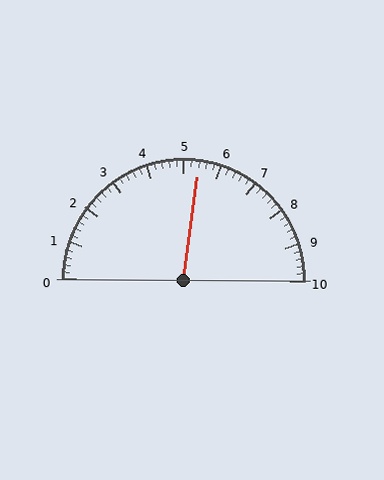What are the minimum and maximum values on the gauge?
The gauge ranges from 0 to 10.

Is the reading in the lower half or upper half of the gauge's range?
The reading is in the upper half of the range (0 to 10).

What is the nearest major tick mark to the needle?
The nearest major tick mark is 5.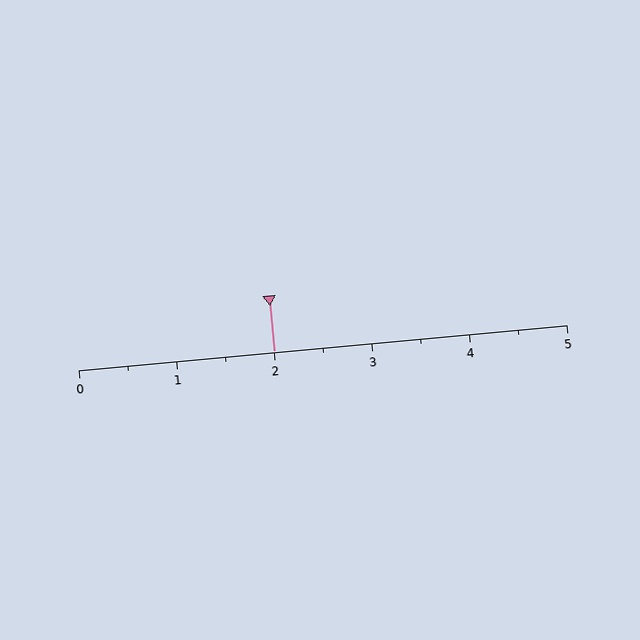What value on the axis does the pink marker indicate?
The marker indicates approximately 2.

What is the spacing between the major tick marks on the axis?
The major ticks are spaced 1 apart.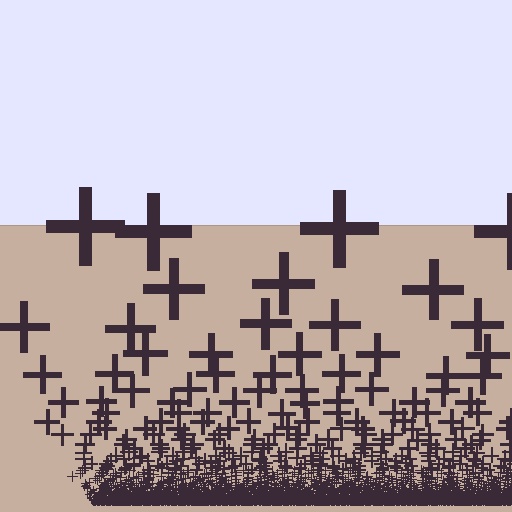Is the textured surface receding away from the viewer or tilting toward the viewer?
The surface appears to tilt toward the viewer. Texture elements get larger and sparser toward the top.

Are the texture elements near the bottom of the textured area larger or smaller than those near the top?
Smaller. The gradient is inverted — elements near the bottom are smaller and denser.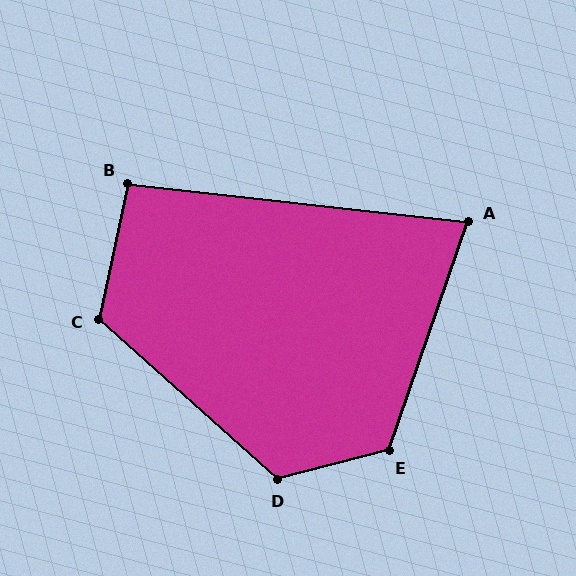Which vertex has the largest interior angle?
D, at approximately 124 degrees.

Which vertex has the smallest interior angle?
A, at approximately 78 degrees.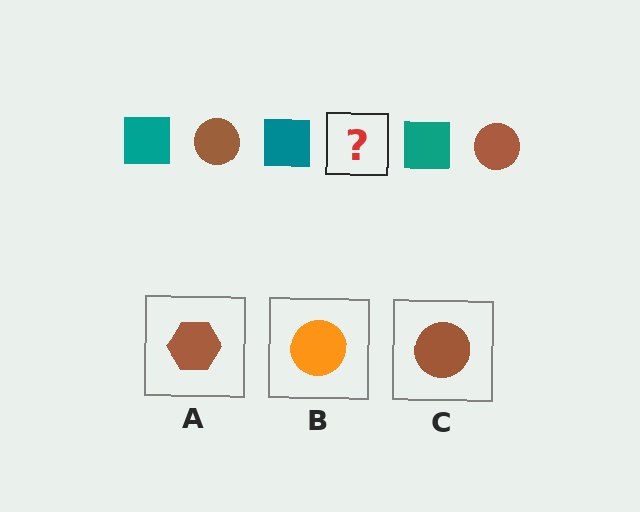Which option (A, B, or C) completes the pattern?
C.